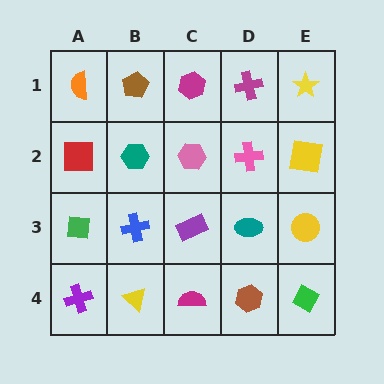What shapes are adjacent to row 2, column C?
A magenta hexagon (row 1, column C), a purple rectangle (row 3, column C), a teal hexagon (row 2, column B), a pink cross (row 2, column D).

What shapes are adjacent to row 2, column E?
A yellow star (row 1, column E), a yellow circle (row 3, column E), a pink cross (row 2, column D).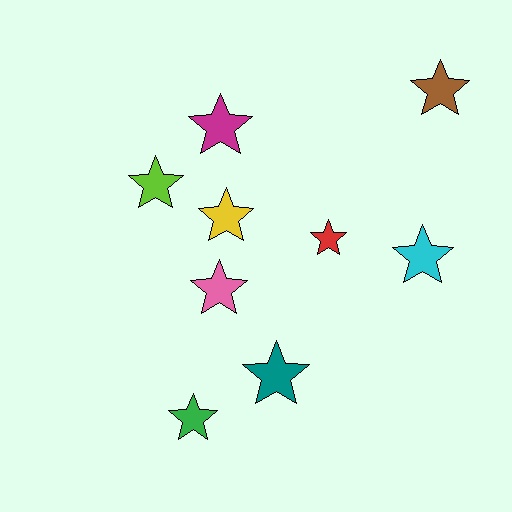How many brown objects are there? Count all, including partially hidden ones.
There is 1 brown object.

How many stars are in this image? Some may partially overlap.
There are 9 stars.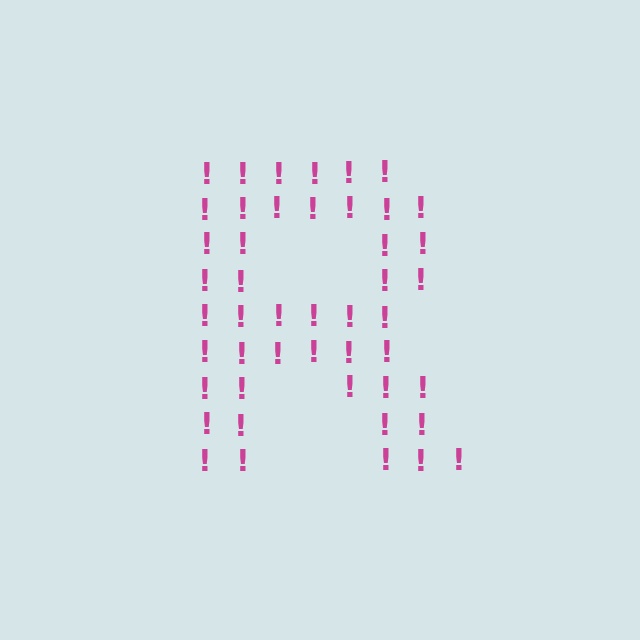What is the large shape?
The large shape is the letter R.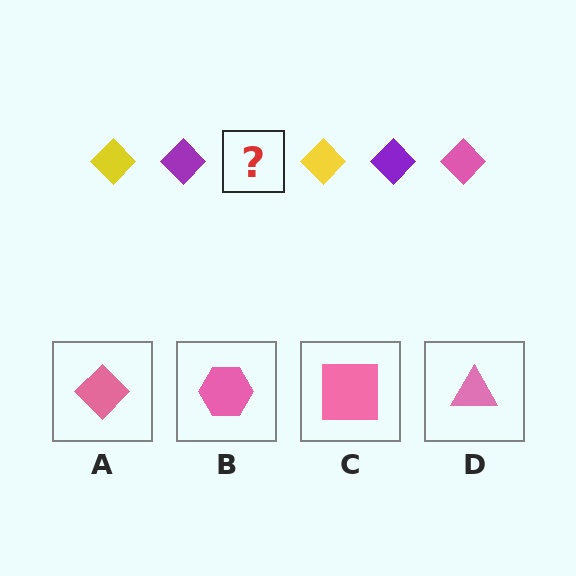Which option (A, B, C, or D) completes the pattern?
A.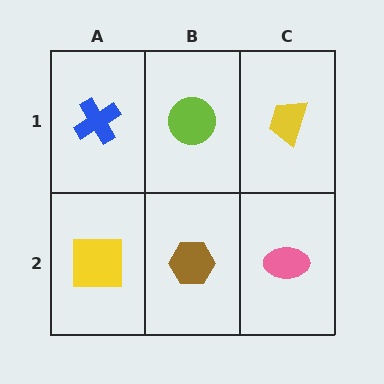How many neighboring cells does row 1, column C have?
2.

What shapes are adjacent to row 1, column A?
A yellow square (row 2, column A), a lime circle (row 1, column B).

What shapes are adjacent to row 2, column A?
A blue cross (row 1, column A), a brown hexagon (row 2, column B).